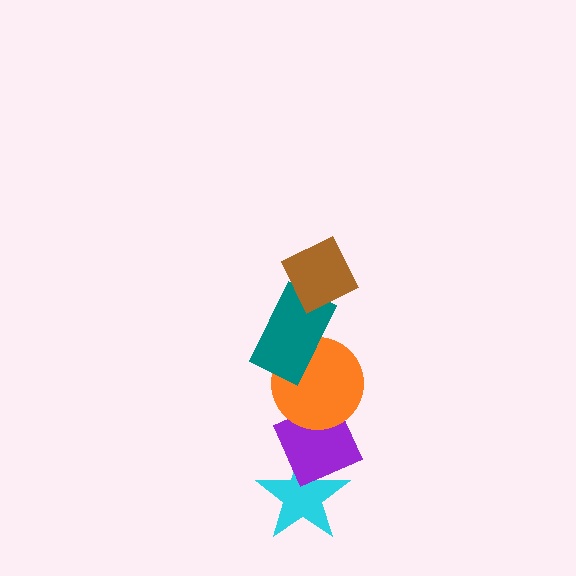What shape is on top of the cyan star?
The purple diamond is on top of the cyan star.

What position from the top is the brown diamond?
The brown diamond is 1st from the top.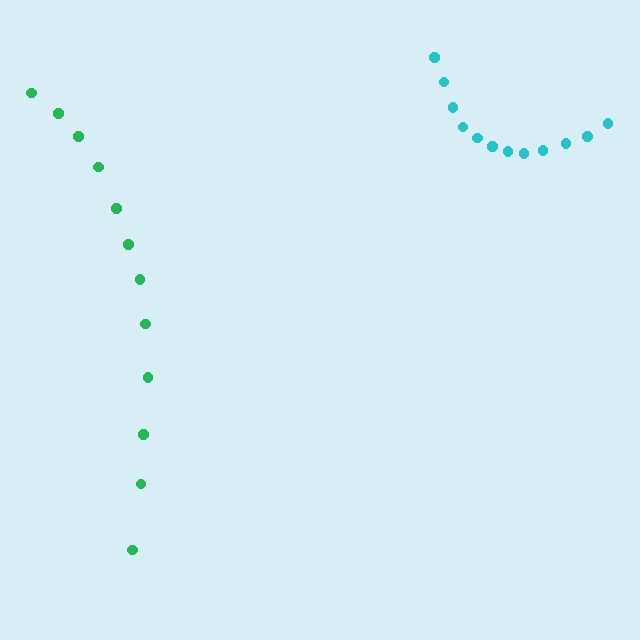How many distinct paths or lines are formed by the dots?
There are 2 distinct paths.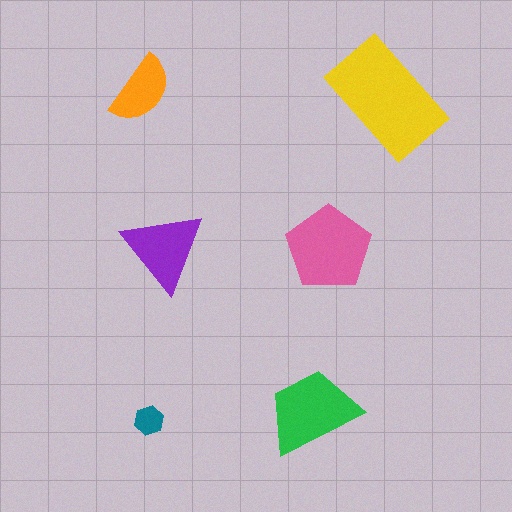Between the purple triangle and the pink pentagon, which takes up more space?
The pink pentagon.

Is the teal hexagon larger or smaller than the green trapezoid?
Smaller.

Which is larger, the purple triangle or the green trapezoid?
The green trapezoid.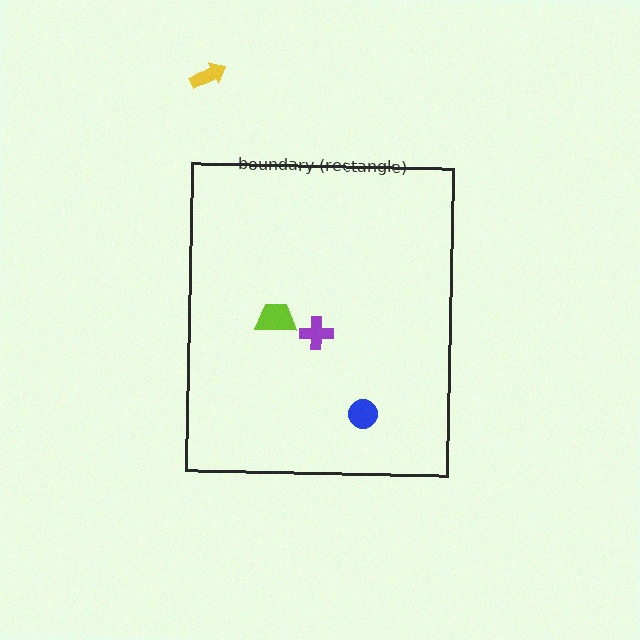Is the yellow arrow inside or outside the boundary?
Outside.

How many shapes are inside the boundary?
3 inside, 1 outside.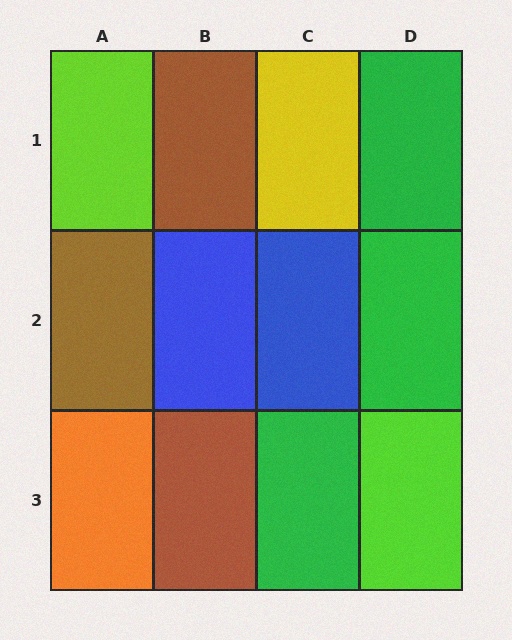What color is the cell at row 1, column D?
Green.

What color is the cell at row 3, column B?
Brown.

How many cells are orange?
1 cell is orange.